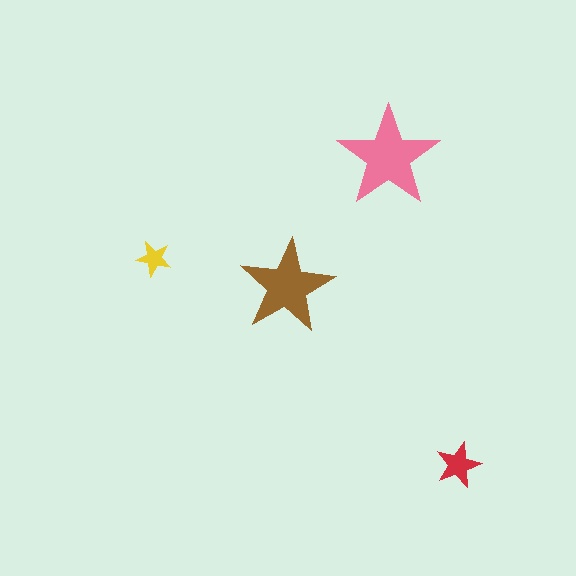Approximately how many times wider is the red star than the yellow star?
About 1.5 times wider.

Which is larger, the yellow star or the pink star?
The pink one.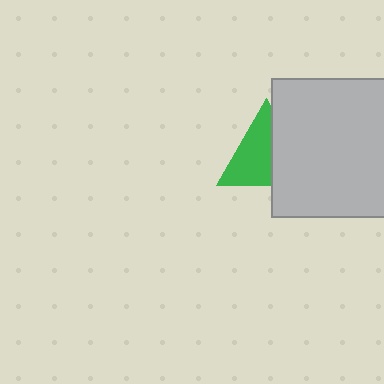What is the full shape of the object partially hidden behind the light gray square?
The partially hidden object is a green triangle.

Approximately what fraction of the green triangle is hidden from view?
Roughly 41% of the green triangle is hidden behind the light gray square.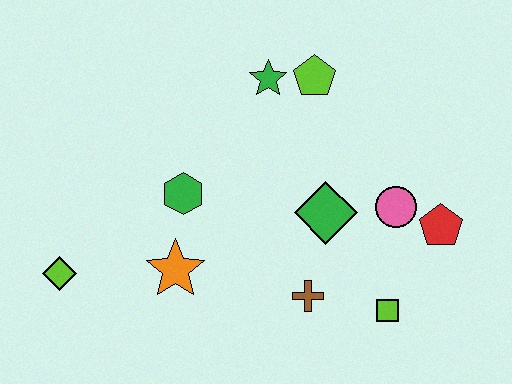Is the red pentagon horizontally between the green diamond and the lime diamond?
No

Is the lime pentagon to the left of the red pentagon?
Yes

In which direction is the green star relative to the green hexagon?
The green star is above the green hexagon.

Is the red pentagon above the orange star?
Yes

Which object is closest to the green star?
The lime pentagon is closest to the green star.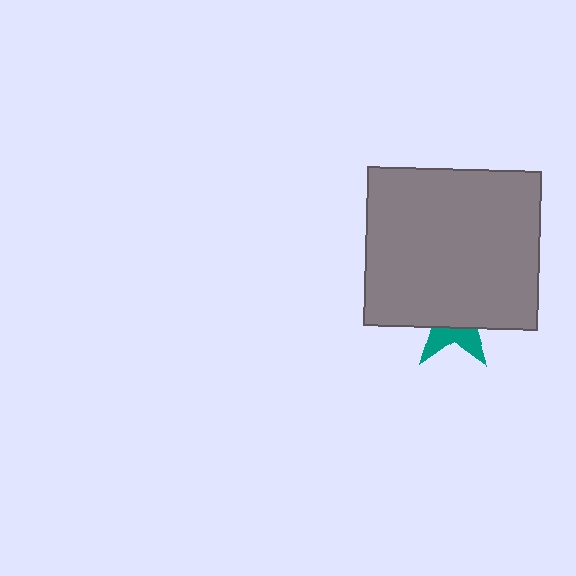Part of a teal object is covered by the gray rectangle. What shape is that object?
It is a star.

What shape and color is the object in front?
The object in front is a gray rectangle.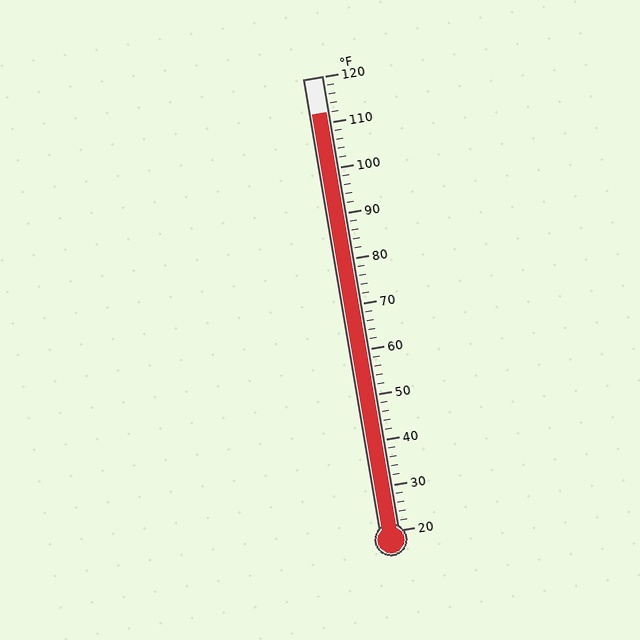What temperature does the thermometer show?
The thermometer shows approximately 112°F.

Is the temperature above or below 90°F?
The temperature is above 90°F.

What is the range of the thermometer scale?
The thermometer scale ranges from 20°F to 120°F.